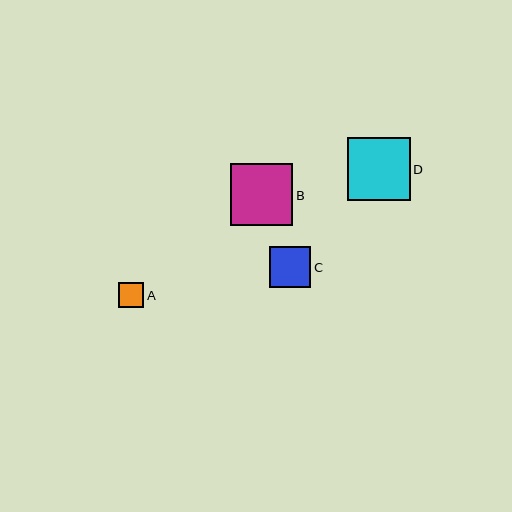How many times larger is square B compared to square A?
Square B is approximately 2.5 times the size of square A.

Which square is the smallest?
Square A is the smallest with a size of approximately 26 pixels.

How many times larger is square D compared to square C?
Square D is approximately 1.5 times the size of square C.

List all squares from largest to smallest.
From largest to smallest: D, B, C, A.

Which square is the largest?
Square D is the largest with a size of approximately 63 pixels.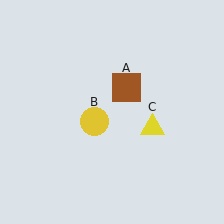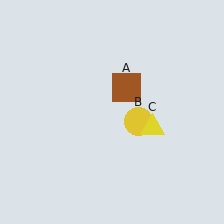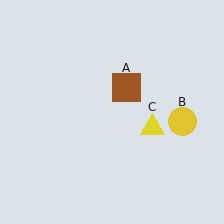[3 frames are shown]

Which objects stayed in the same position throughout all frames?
Brown square (object A) and yellow triangle (object C) remained stationary.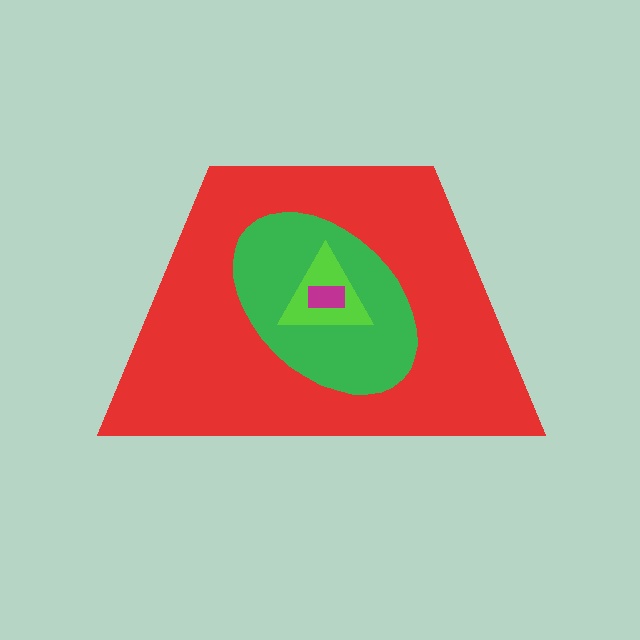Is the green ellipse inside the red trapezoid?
Yes.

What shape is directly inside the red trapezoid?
The green ellipse.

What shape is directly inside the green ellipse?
The lime triangle.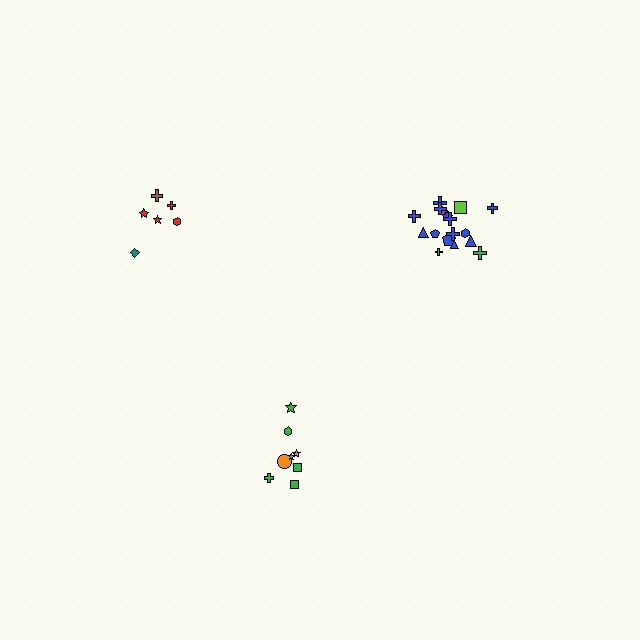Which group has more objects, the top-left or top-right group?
The top-right group.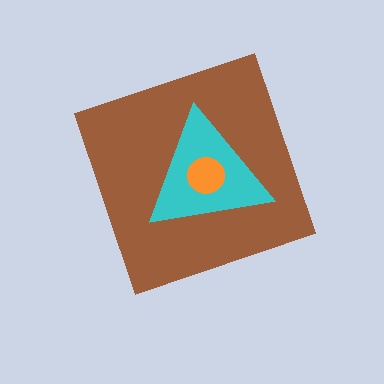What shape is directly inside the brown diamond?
The cyan triangle.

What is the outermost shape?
The brown diamond.